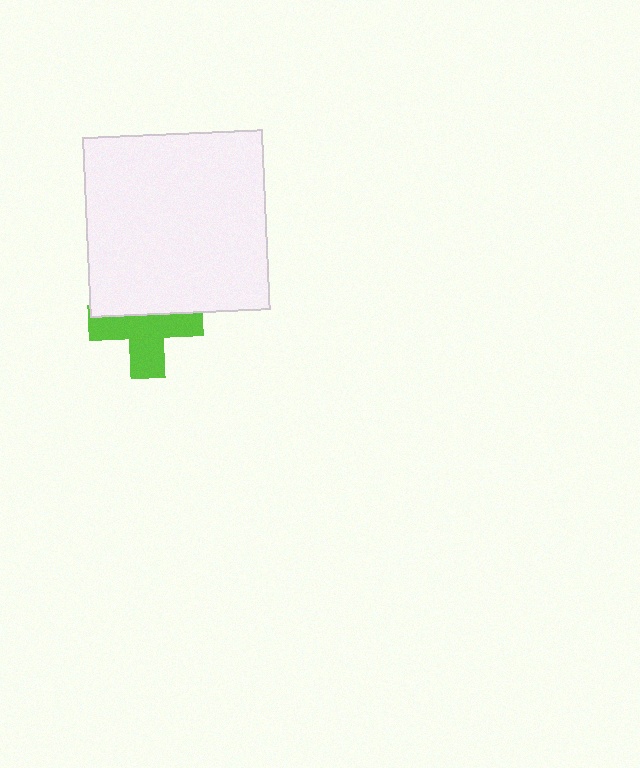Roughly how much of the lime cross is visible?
About half of it is visible (roughly 60%).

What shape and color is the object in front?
The object in front is a white square.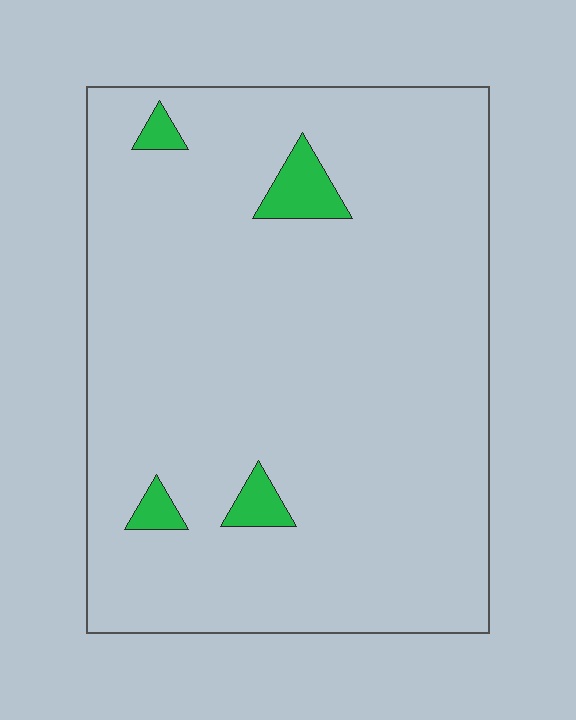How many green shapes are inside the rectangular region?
4.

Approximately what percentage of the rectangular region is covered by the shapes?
Approximately 5%.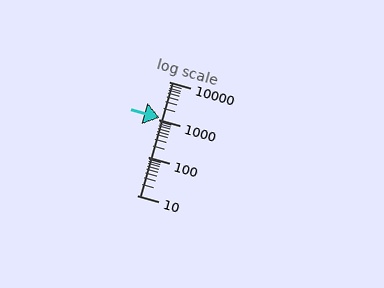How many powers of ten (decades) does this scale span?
The scale spans 3 decades, from 10 to 10000.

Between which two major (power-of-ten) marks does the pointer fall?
The pointer is between 1000 and 10000.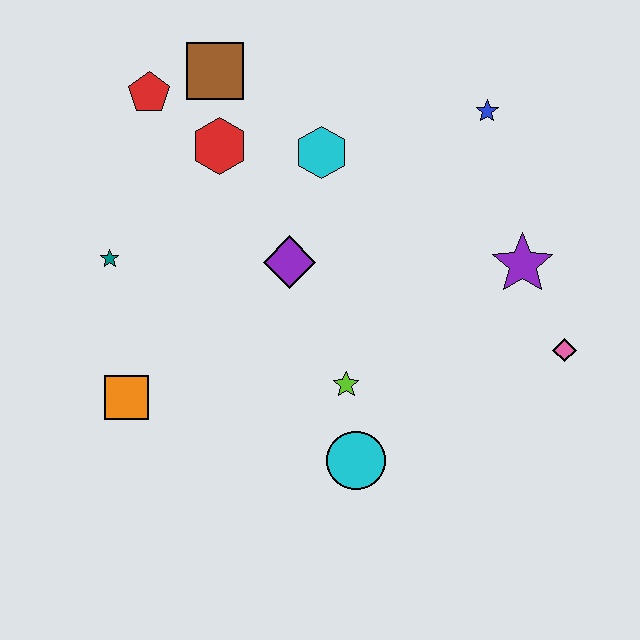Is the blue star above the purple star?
Yes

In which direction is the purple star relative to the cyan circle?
The purple star is above the cyan circle.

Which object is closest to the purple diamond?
The cyan hexagon is closest to the purple diamond.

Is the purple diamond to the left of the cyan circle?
Yes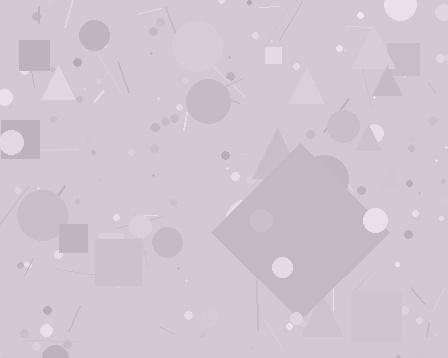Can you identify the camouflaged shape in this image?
The camouflaged shape is a diamond.